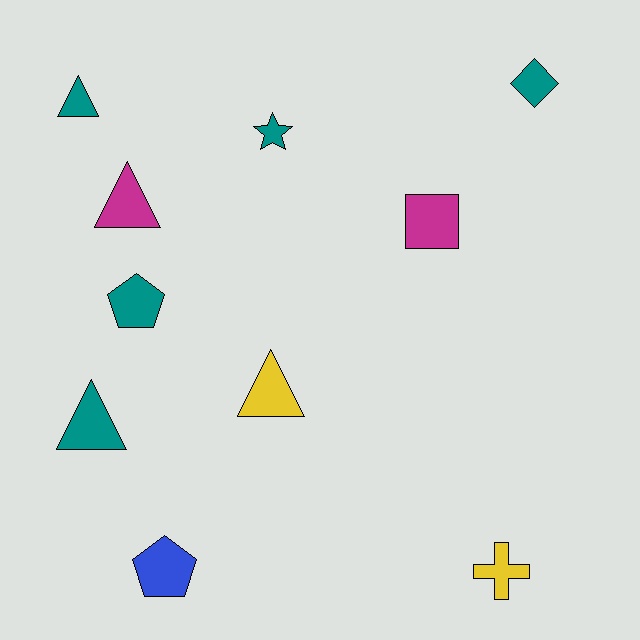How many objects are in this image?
There are 10 objects.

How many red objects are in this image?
There are no red objects.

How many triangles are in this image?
There are 4 triangles.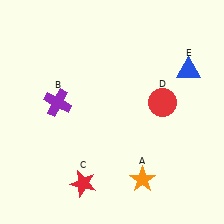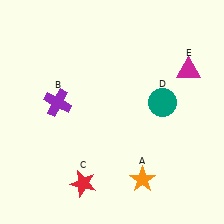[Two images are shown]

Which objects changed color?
D changed from red to teal. E changed from blue to magenta.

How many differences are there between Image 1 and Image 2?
There are 2 differences between the two images.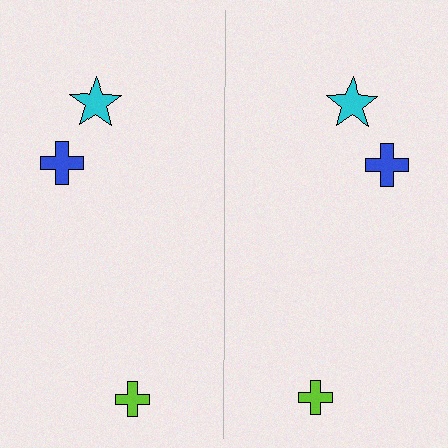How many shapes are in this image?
There are 6 shapes in this image.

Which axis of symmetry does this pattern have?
The pattern has a vertical axis of symmetry running through the center of the image.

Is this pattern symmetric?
Yes, this pattern has bilateral (reflection) symmetry.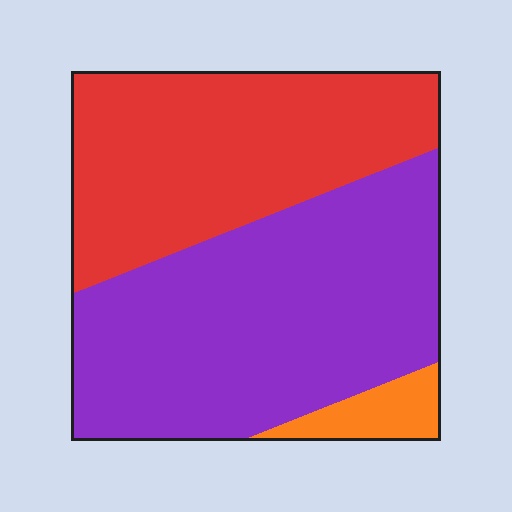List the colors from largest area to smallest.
From largest to smallest: purple, red, orange.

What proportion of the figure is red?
Red covers around 40% of the figure.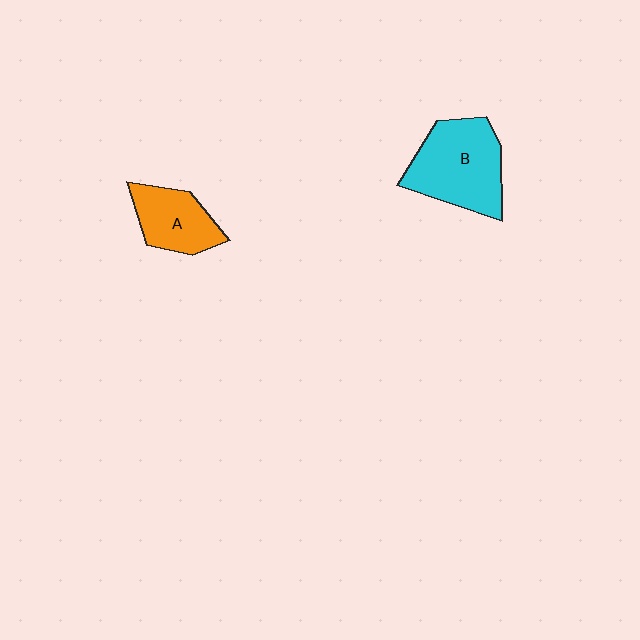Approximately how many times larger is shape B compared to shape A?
Approximately 1.6 times.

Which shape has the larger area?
Shape B (cyan).